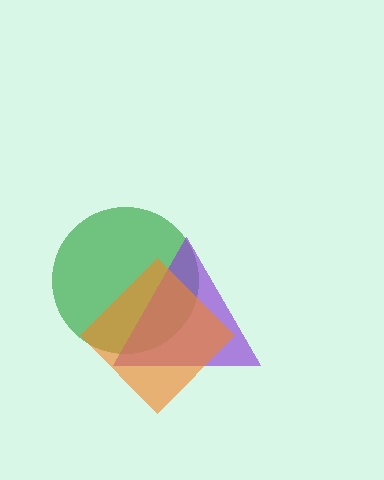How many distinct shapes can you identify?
There are 3 distinct shapes: a green circle, a purple triangle, an orange diamond.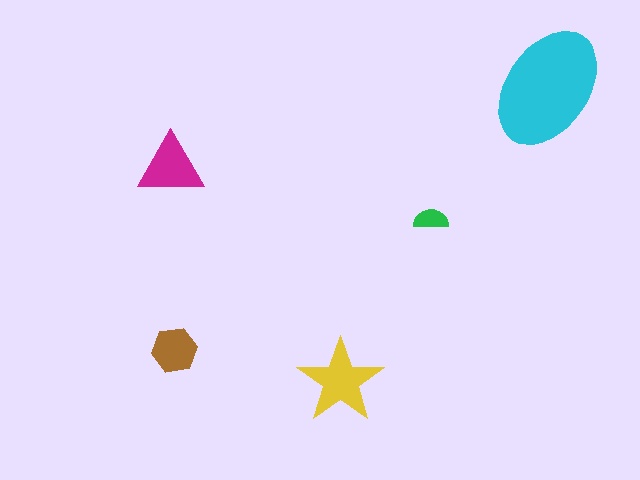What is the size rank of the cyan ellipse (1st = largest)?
1st.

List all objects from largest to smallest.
The cyan ellipse, the yellow star, the magenta triangle, the brown hexagon, the green semicircle.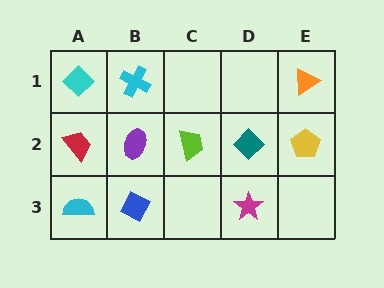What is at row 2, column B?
A purple ellipse.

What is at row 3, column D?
A magenta star.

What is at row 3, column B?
A blue diamond.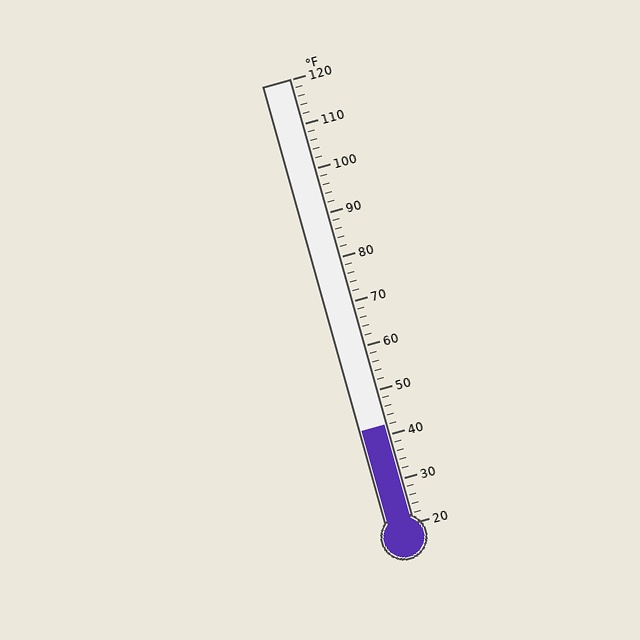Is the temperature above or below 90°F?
The temperature is below 90°F.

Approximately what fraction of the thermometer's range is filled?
The thermometer is filled to approximately 20% of its range.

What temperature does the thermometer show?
The thermometer shows approximately 42°F.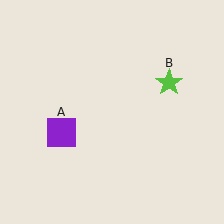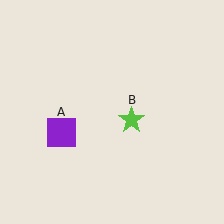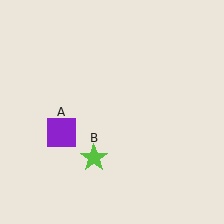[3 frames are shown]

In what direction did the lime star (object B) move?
The lime star (object B) moved down and to the left.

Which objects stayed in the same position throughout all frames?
Purple square (object A) remained stationary.